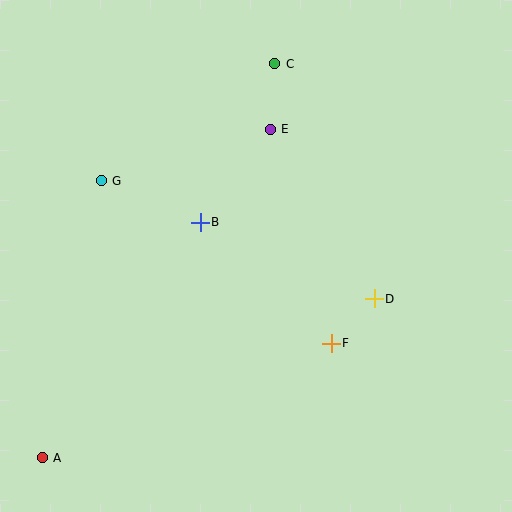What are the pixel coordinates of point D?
Point D is at (374, 299).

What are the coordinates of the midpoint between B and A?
The midpoint between B and A is at (121, 340).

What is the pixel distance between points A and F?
The distance between A and F is 311 pixels.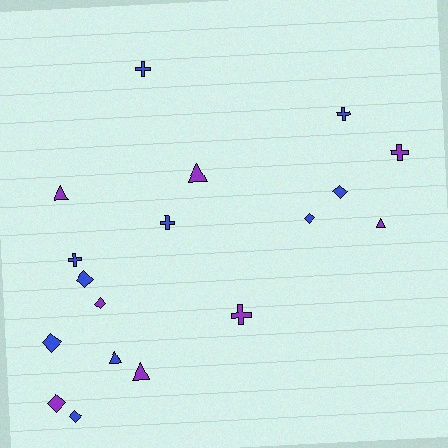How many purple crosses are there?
There are 2 purple crosses.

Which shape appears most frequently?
Diamond, with 7 objects.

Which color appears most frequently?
Blue, with 10 objects.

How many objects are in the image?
There are 18 objects.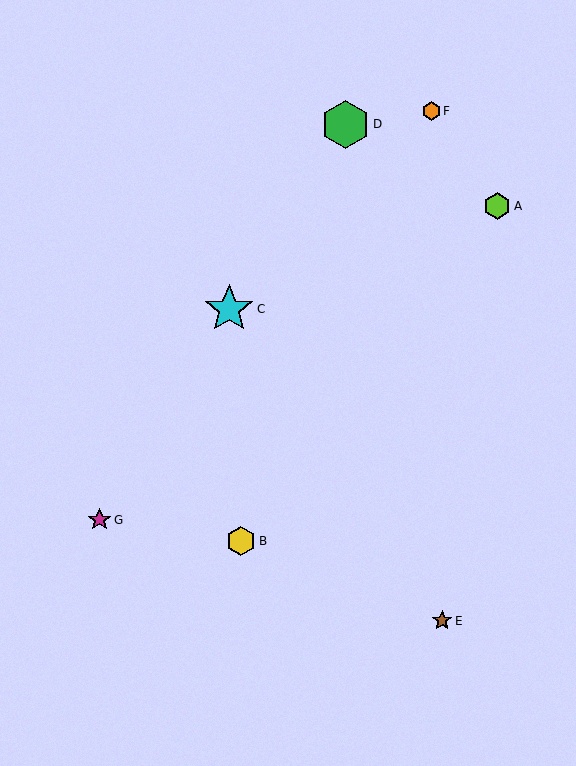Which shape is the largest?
The cyan star (labeled C) is the largest.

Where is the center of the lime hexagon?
The center of the lime hexagon is at (497, 206).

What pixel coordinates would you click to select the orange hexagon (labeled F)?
Click at (431, 111) to select the orange hexagon F.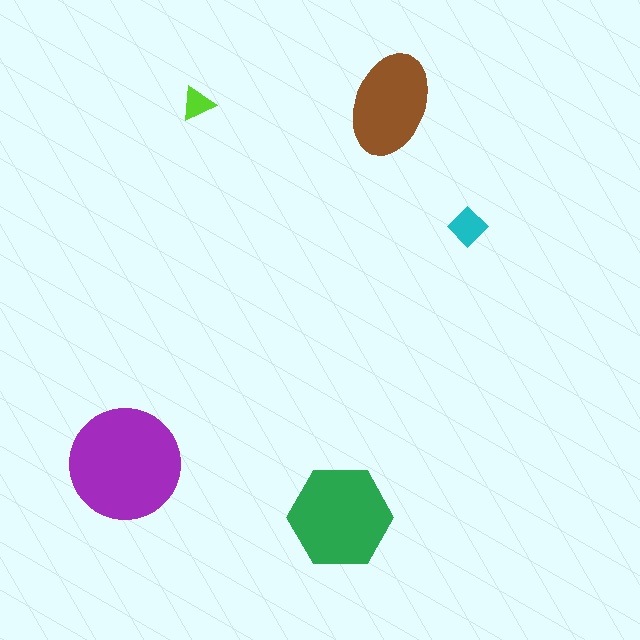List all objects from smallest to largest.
The lime triangle, the cyan diamond, the brown ellipse, the green hexagon, the purple circle.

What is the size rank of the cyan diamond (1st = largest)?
4th.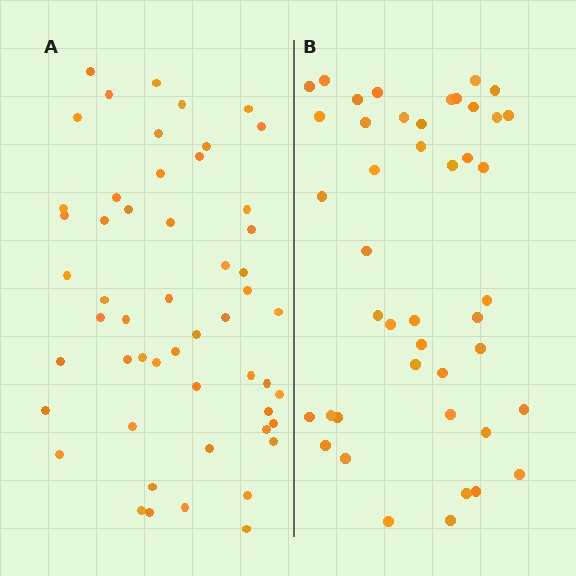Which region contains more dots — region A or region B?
Region A (the left region) has more dots.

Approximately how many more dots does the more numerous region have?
Region A has roughly 8 or so more dots than region B.